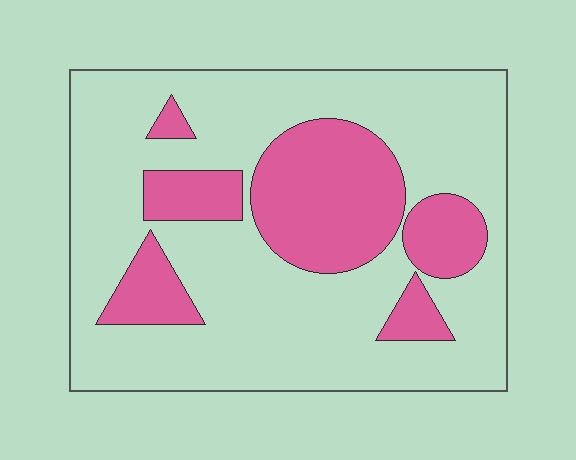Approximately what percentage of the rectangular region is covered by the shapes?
Approximately 30%.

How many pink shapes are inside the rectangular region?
6.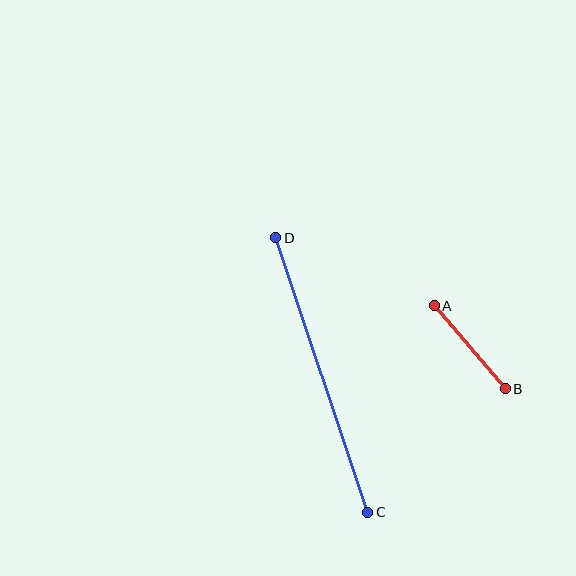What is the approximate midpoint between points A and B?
The midpoint is at approximately (470, 347) pixels.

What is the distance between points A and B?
The distance is approximately 109 pixels.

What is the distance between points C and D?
The distance is approximately 290 pixels.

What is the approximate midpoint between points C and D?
The midpoint is at approximately (322, 375) pixels.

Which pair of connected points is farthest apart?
Points C and D are farthest apart.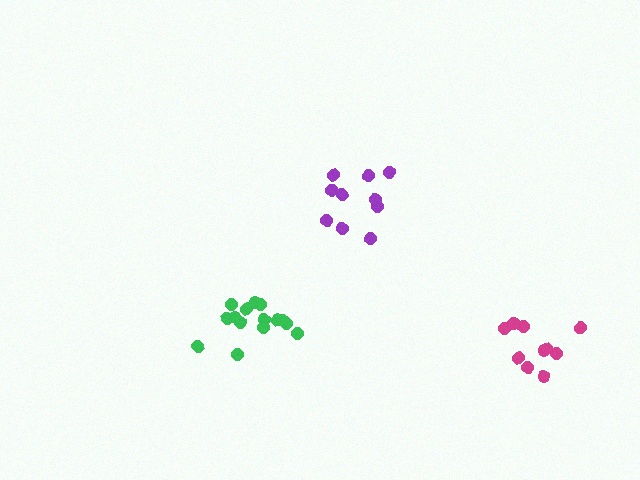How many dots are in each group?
Group 1: 10 dots, Group 2: 11 dots, Group 3: 15 dots (36 total).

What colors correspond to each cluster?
The clusters are colored: magenta, purple, green.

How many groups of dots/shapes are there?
There are 3 groups.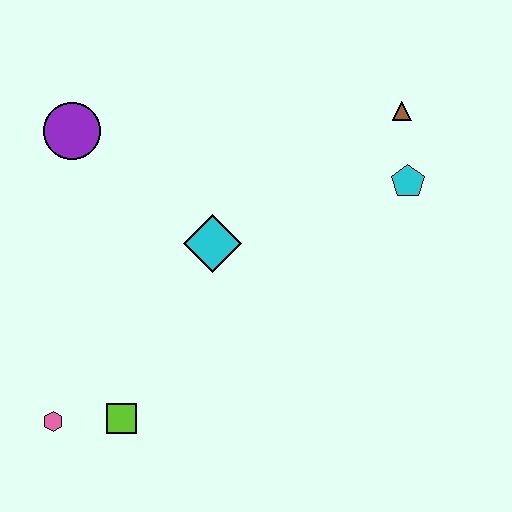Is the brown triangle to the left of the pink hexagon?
No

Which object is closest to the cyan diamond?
The purple circle is closest to the cyan diamond.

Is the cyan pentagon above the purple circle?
No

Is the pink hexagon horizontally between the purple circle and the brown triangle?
No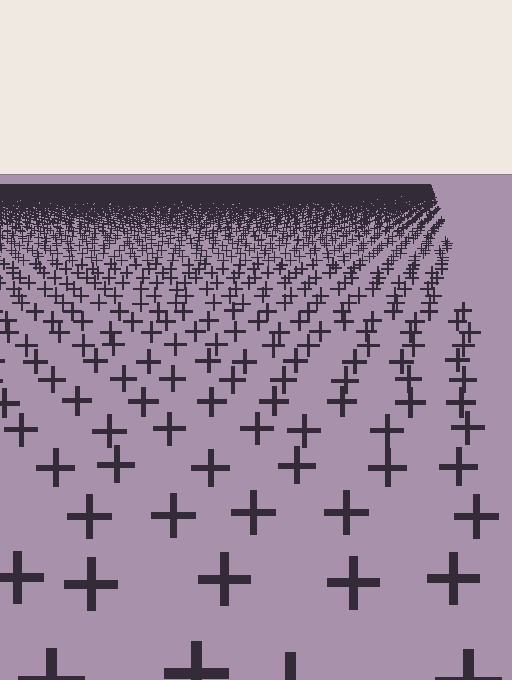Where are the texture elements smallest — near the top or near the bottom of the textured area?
Near the top.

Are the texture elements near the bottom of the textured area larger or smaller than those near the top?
Larger. Near the bottom, elements are closer to the viewer and appear at a bigger on-screen size.